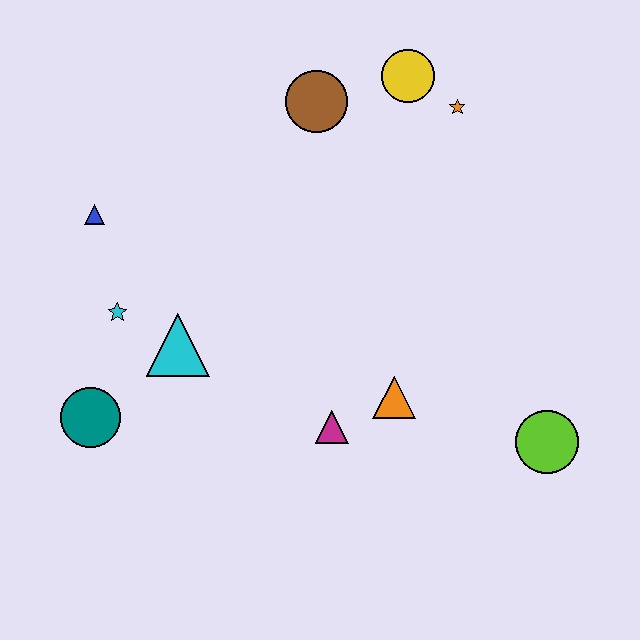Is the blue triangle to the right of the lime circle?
No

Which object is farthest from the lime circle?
The blue triangle is farthest from the lime circle.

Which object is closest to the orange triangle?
The magenta triangle is closest to the orange triangle.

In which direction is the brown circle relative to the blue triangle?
The brown circle is to the right of the blue triangle.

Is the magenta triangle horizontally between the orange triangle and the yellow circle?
No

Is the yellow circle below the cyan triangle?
No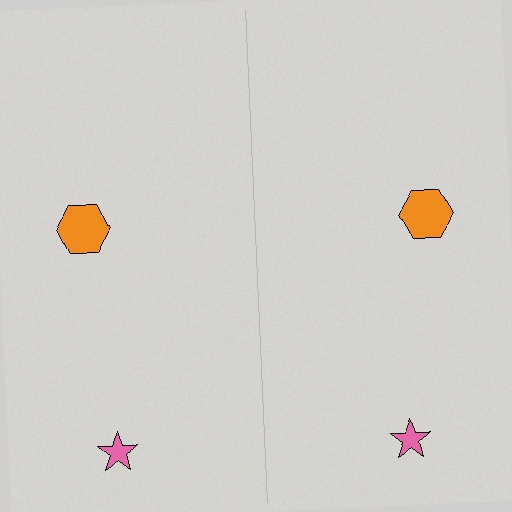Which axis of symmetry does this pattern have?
The pattern has a vertical axis of symmetry running through the center of the image.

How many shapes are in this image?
There are 4 shapes in this image.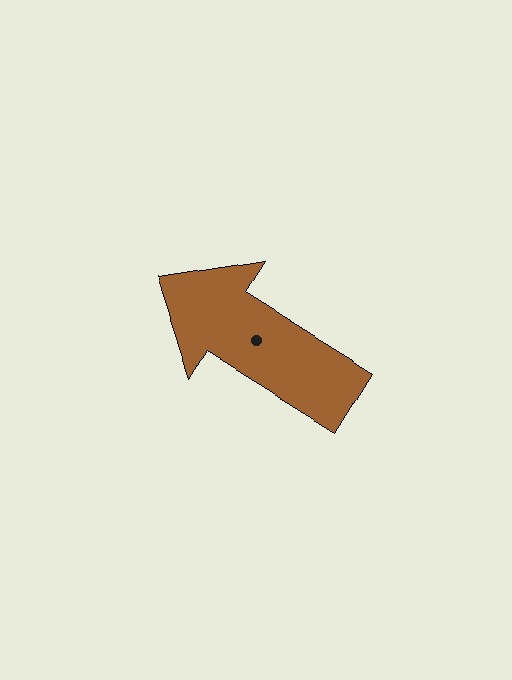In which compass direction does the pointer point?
Northwest.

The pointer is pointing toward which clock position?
Roughly 10 o'clock.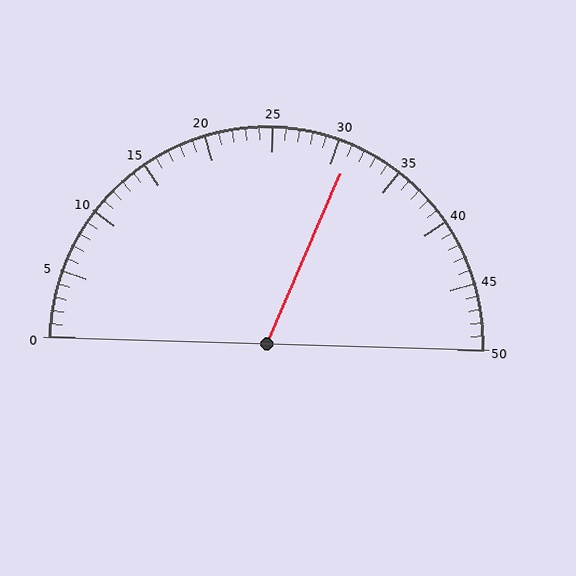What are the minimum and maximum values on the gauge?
The gauge ranges from 0 to 50.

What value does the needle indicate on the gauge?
The needle indicates approximately 31.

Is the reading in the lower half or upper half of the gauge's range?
The reading is in the upper half of the range (0 to 50).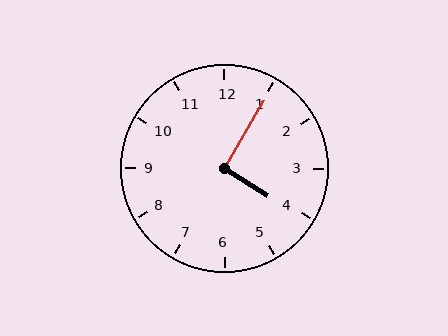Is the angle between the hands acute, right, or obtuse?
It is right.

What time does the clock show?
4:05.